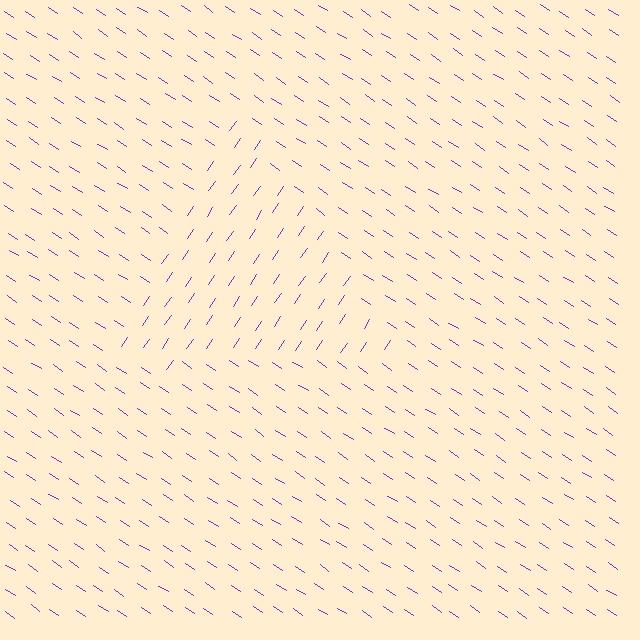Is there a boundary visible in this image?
Yes, there is a texture boundary formed by a change in line orientation.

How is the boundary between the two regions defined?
The boundary is defined purely by a change in line orientation (approximately 90 degrees difference). All lines are the same color and thickness.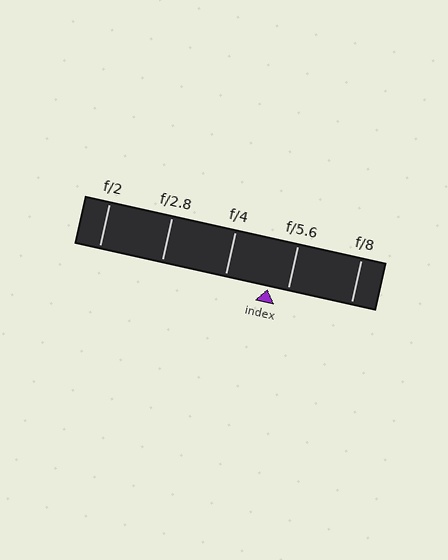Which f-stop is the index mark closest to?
The index mark is closest to f/5.6.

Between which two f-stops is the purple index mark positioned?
The index mark is between f/4 and f/5.6.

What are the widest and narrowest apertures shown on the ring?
The widest aperture shown is f/2 and the narrowest is f/8.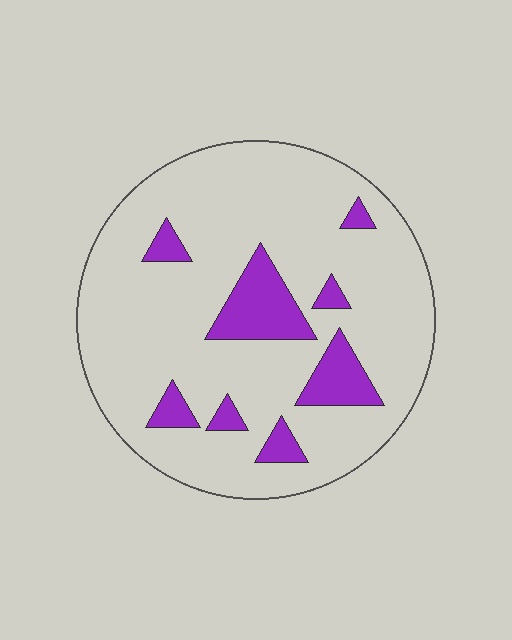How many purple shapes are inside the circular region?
8.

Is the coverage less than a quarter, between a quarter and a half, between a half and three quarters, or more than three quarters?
Less than a quarter.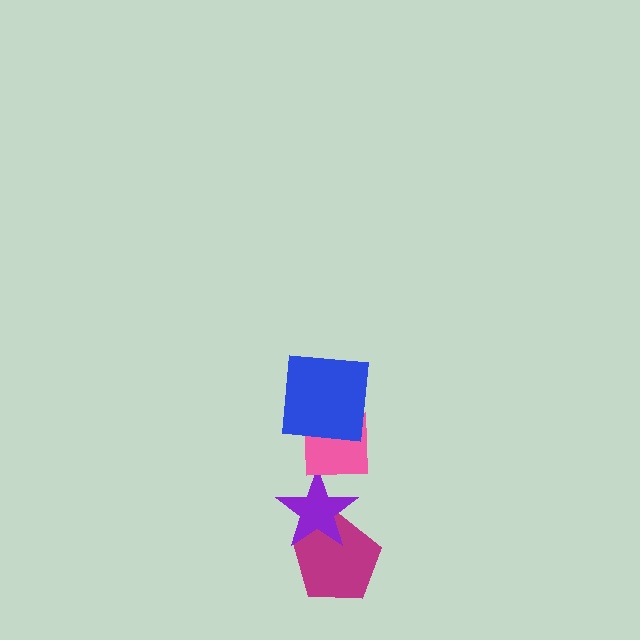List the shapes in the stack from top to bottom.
From top to bottom: the blue square, the pink square, the purple star, the magenta pentagon.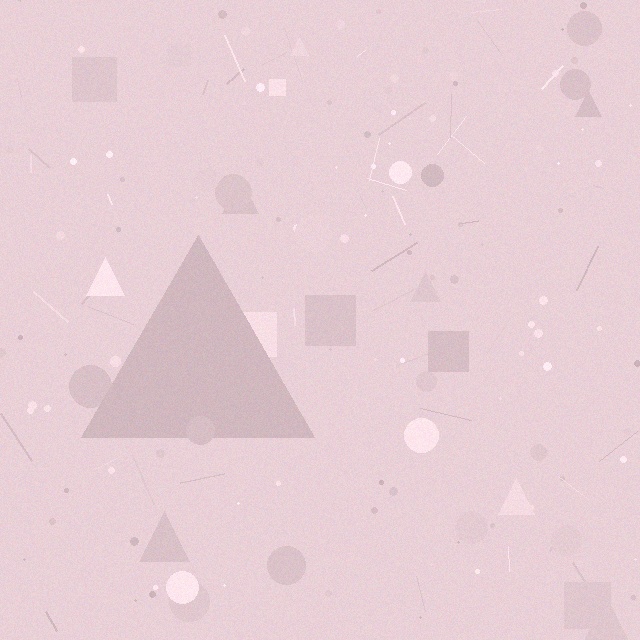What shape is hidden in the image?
A triangle is hidden in the image.